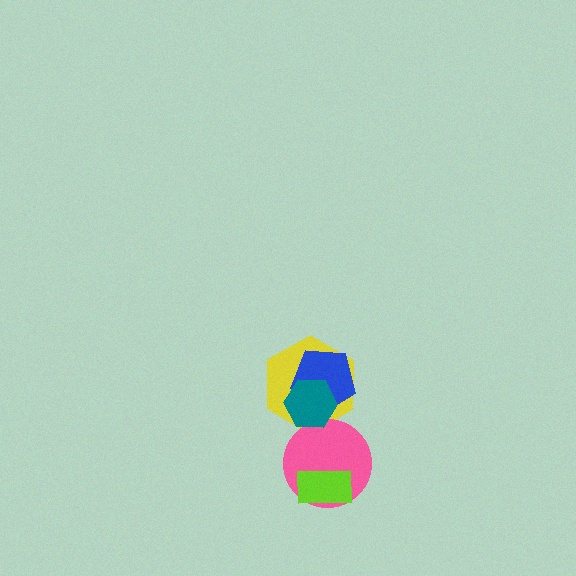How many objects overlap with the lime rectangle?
1 object overlaps with the lime rectangle.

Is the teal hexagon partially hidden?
No, no other shape covers it.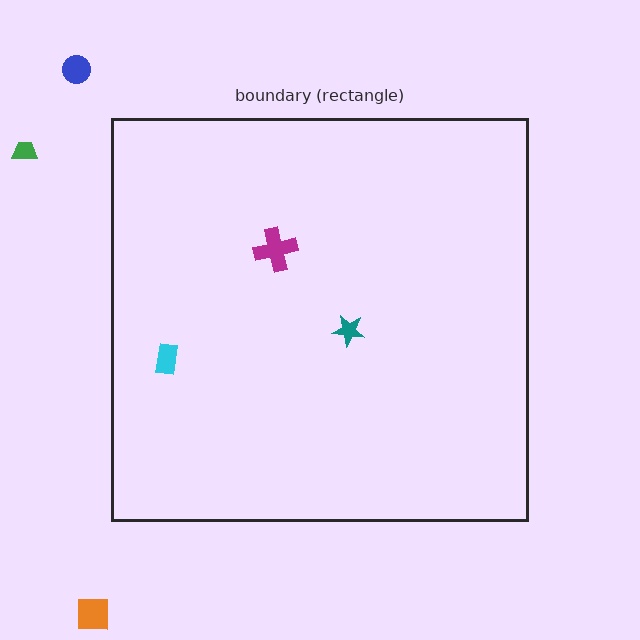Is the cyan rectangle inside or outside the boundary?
Inside.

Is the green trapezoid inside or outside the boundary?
Outside.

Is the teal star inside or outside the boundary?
Inside.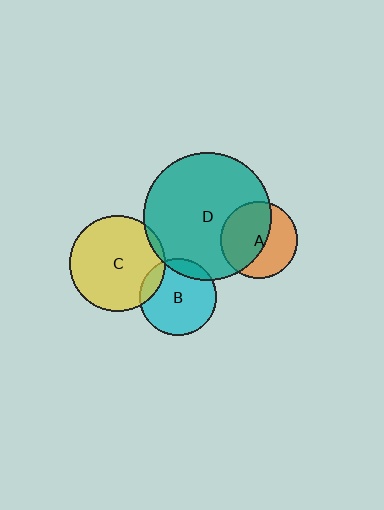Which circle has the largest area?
Circle D (teal).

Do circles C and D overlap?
Yes.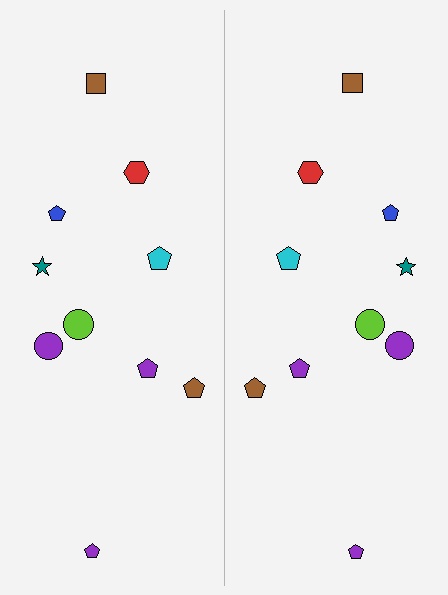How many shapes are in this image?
There are 20 shapes in this image.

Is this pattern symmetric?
Yes, this pattern has bilateral (reflection) symmetry.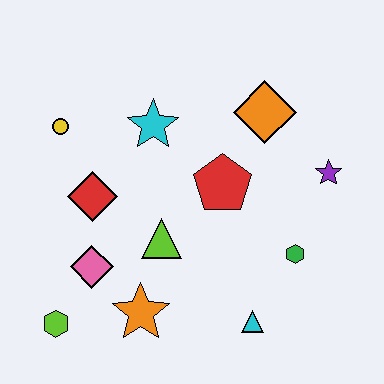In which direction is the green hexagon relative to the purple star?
The green hexagon is below the purple star.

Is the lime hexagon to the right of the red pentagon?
No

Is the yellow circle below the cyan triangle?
No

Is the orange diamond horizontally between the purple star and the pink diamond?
Yes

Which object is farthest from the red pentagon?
The lime hexagon is farthest from the red pentagon.